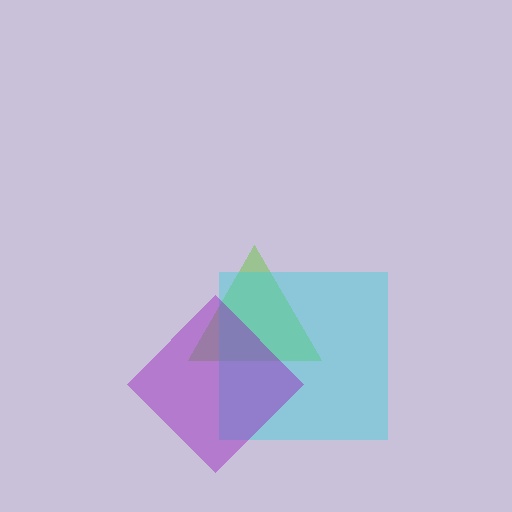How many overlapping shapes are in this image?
There are 3 overlapping shapes in the image.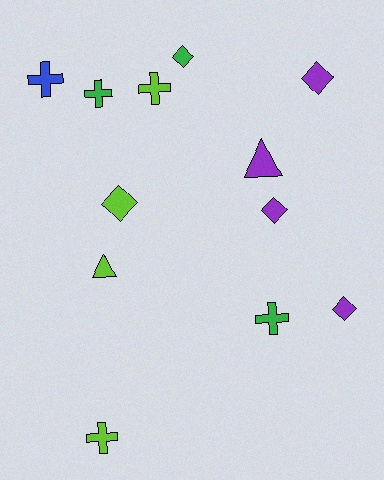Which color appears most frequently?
Lime, with 4 objects.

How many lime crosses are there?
There are 2 lime crosses.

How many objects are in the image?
There are 12 objects.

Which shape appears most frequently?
Cross, with 5 objects.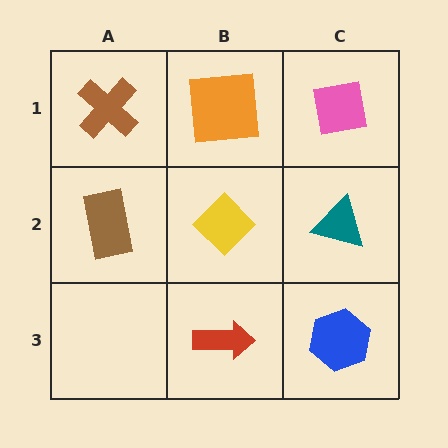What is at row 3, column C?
A blue hexagon.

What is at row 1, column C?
A pink square.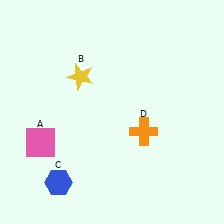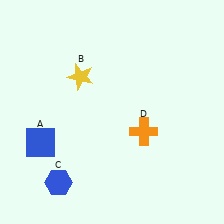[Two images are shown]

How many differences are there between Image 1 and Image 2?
There is 1 difference between the two images.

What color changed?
The square (A) changed from pink in Image 1 to blue in Image 2.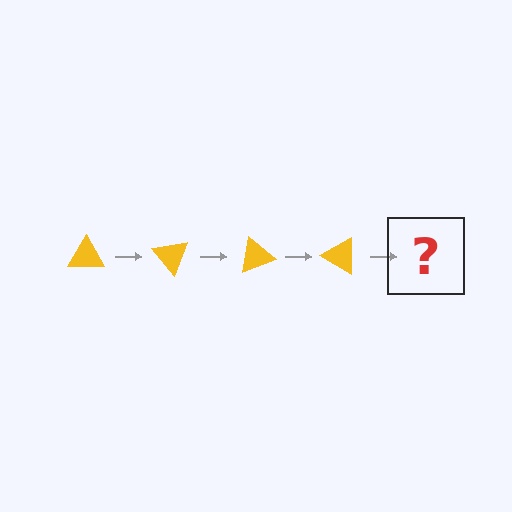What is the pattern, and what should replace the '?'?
The pattern is that the triangle rotates 50 degrees each step. The '?' should be a yellow triangle rotated 200 degrees.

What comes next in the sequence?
The next element should be a yellow triangle rotated 200 degrees.